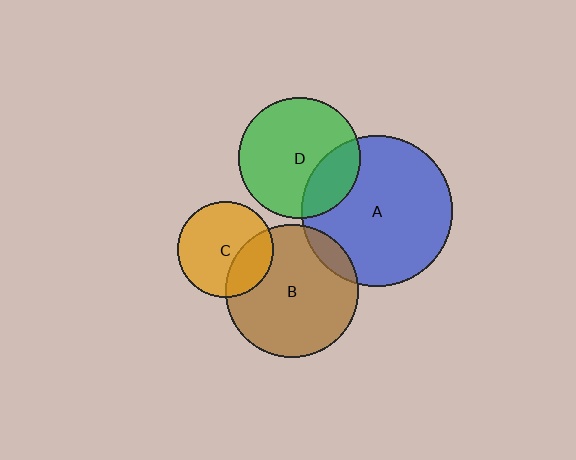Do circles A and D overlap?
Yes.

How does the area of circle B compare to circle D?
Approximately 1.2 times.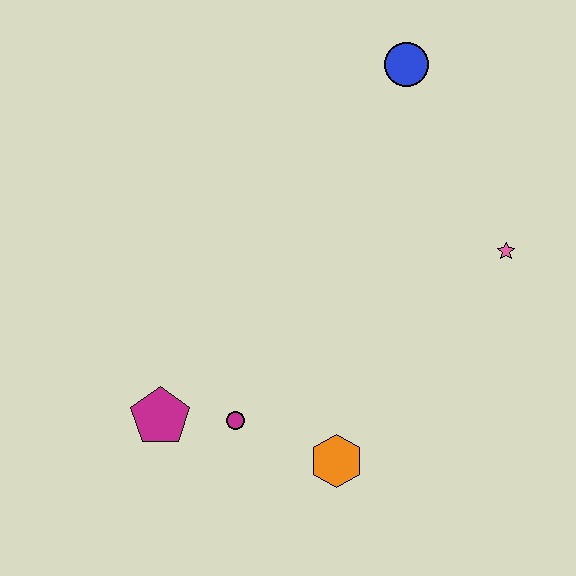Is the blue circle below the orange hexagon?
No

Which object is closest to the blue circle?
The pink star is closest to the blue circle.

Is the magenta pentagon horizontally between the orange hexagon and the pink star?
No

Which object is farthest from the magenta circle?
The blue circle is farthest from the magenta circle.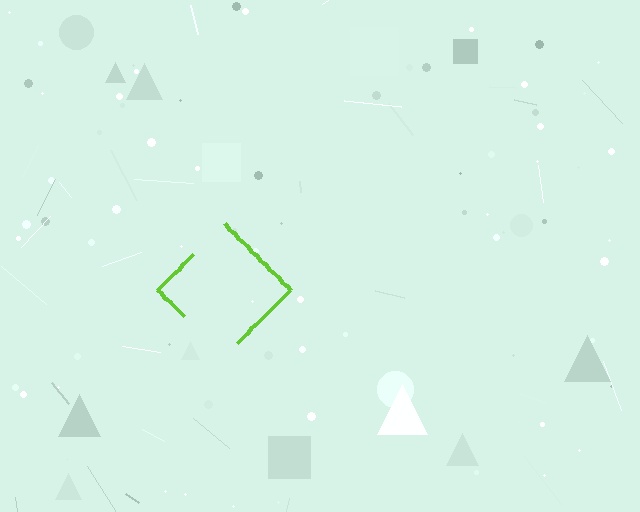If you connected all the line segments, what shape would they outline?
They would outline a diamond.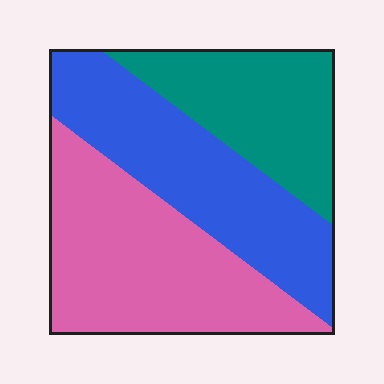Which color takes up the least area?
Teal, at roughly 25%.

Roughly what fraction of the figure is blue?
Blue takes up between a quarter and a half of the figure.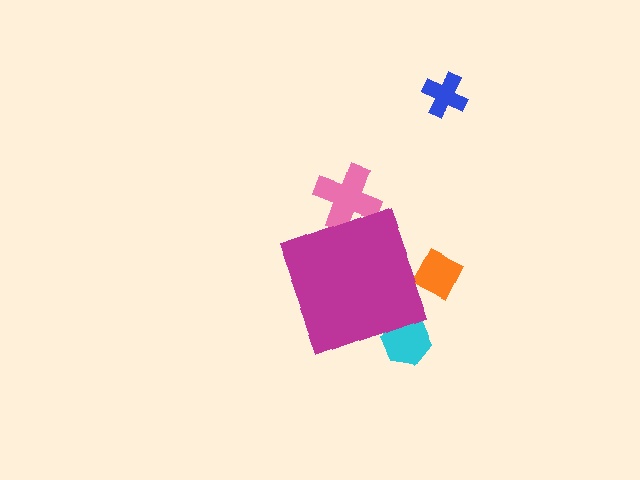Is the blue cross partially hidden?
No, the blue cross is fully visible.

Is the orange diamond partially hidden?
Yes, the orange diamond is partially hidden behind the magenta diamond.